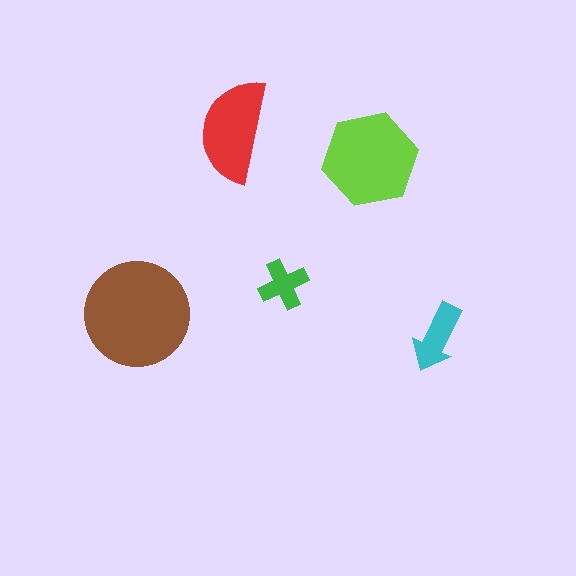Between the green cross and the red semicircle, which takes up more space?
The red semicircle.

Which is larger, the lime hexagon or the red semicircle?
The lime hexagon.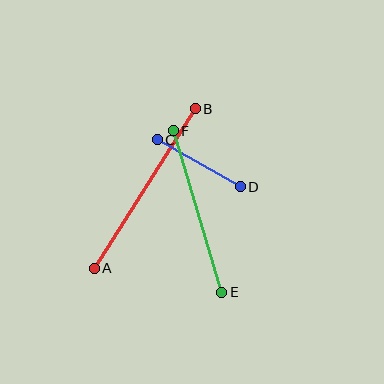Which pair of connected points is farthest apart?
Points A and B are farthest apart.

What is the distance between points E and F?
The distance is approximately 168 pixels.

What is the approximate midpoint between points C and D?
The midpoint is at approximately (199, 163) pixels.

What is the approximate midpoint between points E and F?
The midpoint is at approximately (197, 212) pixels.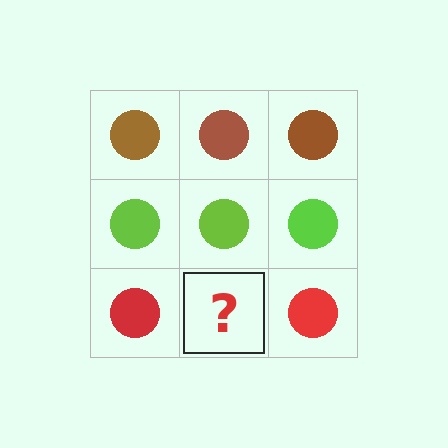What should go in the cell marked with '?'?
The missing cell should contain a red circle.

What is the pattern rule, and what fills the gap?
The rule is that each row has a consistent color. The gap should be filled with a red circle.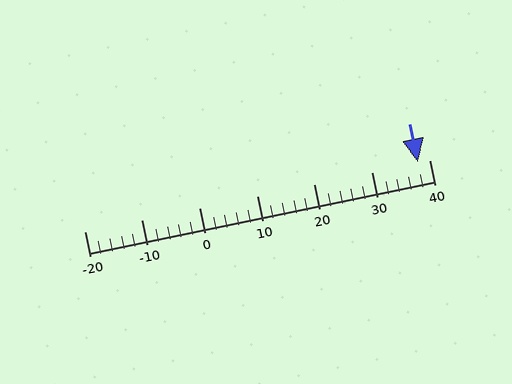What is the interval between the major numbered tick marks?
The major tick marks are spaced 10 units apart.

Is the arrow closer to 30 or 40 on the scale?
The arrow is closer to 40.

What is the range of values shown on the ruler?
The ruler shows values from -20 to 40.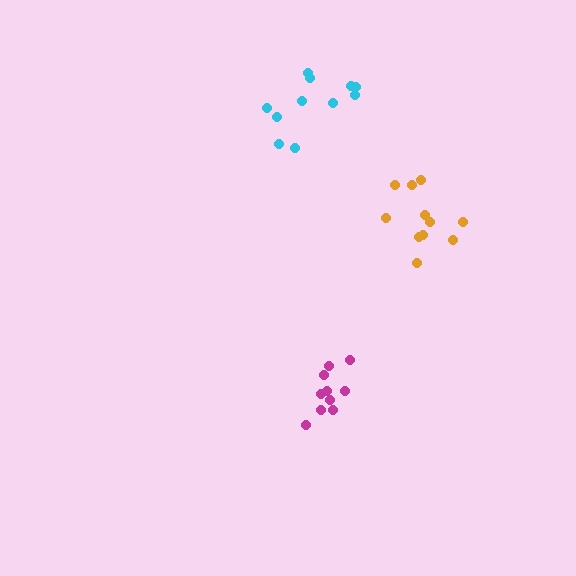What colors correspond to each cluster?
The clusters are colored: orange, magenta, cyan.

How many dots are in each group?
Group 1: 11 dots, Group 2: 10 dots, Group 3: 11 dots (32 total).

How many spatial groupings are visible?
There are 3 spatial groupings.